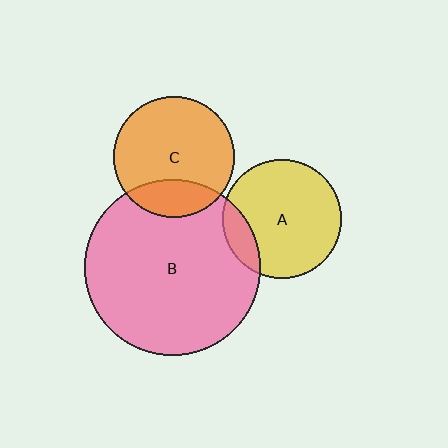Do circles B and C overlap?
Yes.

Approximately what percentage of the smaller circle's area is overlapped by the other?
Approximately 20%.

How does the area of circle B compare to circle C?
Approximately 2.1 times.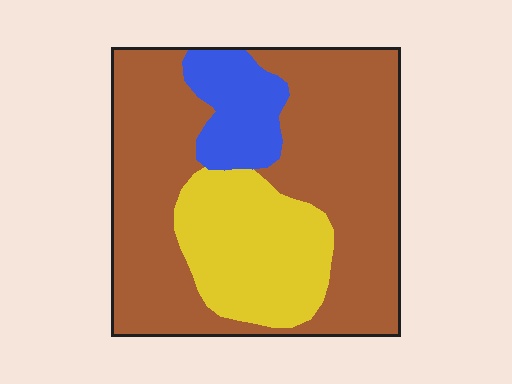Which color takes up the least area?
Blue, at roughly 10%.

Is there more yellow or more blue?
Yellow.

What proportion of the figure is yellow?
Yellow takes up about one quarter (1/4) of the figure.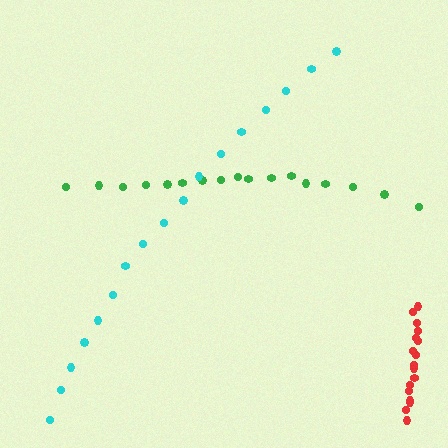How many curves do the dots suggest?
There are 3 distinct paths.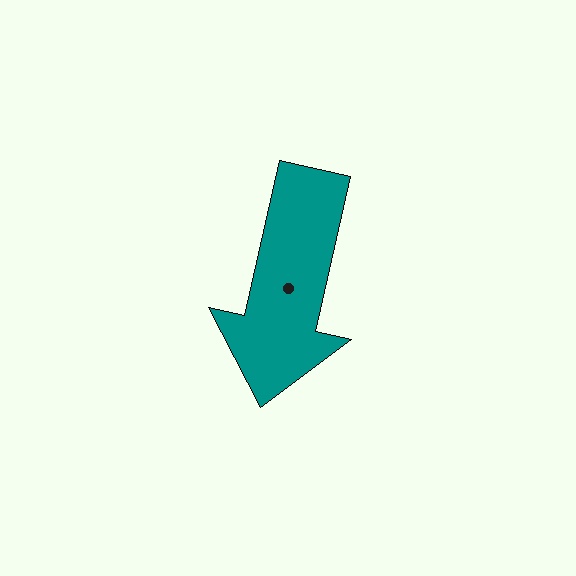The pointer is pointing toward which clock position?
Roughly 6 o'clock.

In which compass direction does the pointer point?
South.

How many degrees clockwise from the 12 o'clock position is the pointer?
Approximately 193 degrees.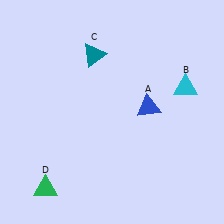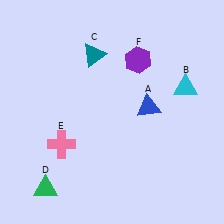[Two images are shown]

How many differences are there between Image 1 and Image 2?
There are 2 differences between the two images.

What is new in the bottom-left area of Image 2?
A pink cross (E) was added in the bottom-left area of Image 2.